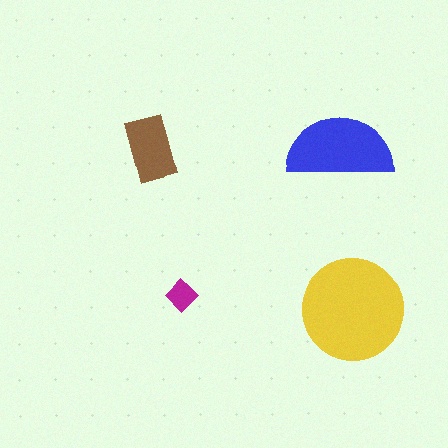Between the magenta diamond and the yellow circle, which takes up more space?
The yellow circle.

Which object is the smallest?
The magenta diamond.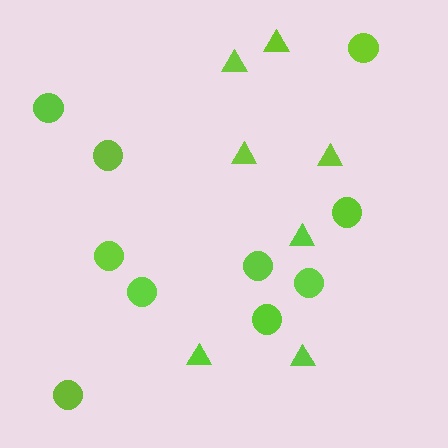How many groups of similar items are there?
There are 2 groups: one group of circles (10) and one group of triangles (7).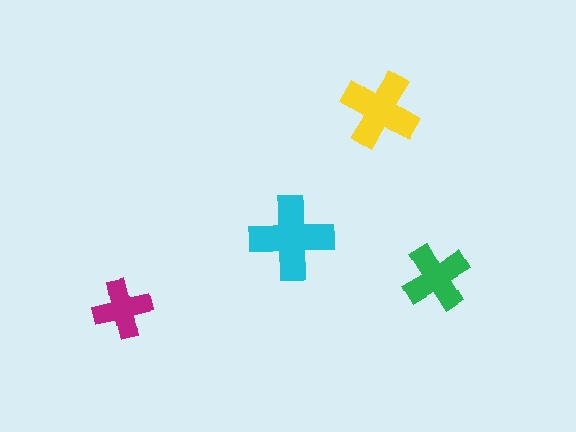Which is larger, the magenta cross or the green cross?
The green one.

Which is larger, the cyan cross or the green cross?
The cyan one.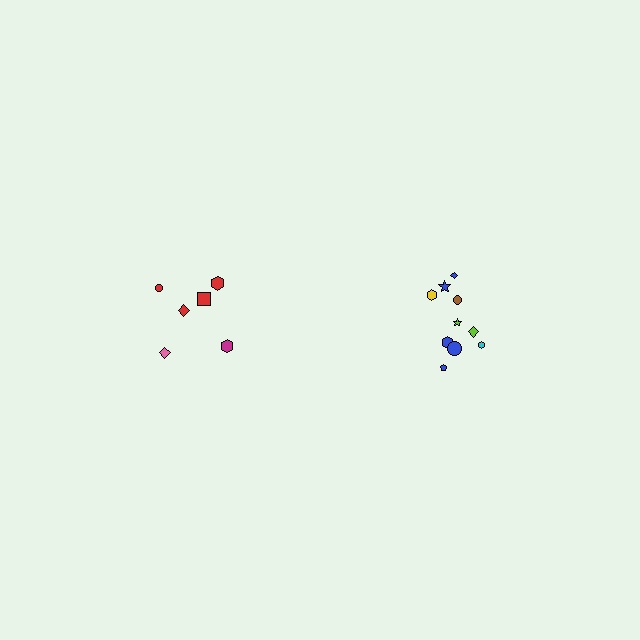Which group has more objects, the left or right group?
The right group.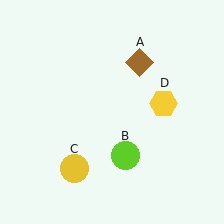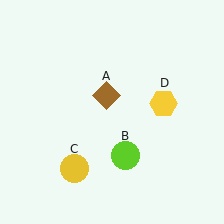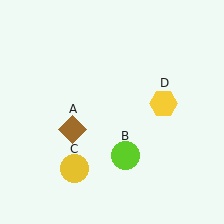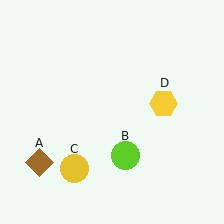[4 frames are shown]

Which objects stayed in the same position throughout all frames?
Lime circle (object B) and yellow circle (object C) and yellow hexagon (object D) remained stationary.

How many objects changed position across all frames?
1 object changed position: brown diamond (object A).